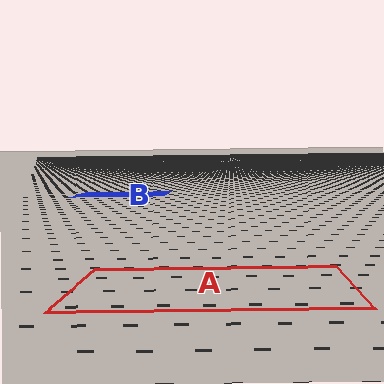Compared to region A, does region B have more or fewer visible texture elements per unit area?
Region B has more texture elements per unit area — they are packed more densely because it is farther away.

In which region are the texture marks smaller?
The texture marks are smaller in region B, because it is farther away.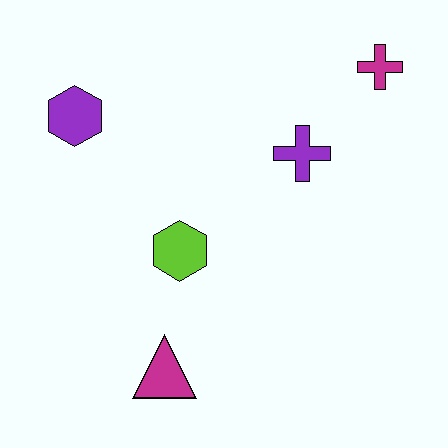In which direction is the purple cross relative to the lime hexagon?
The purple cross is to the right of the lime hexagon.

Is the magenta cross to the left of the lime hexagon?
No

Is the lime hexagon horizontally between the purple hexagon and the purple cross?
Yes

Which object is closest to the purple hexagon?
The lime hexagon is closest to the purple hexagon.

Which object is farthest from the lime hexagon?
The magenta cross is farthest from the lime hexagon.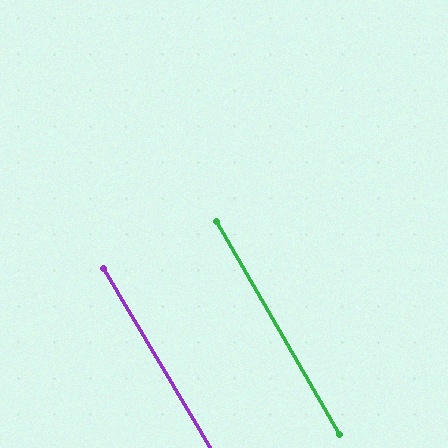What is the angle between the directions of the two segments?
Approximately 1 degree.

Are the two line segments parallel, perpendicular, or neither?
Parallel — their directions differ by only 0.8°.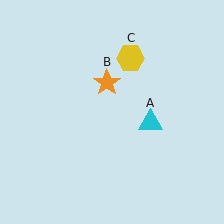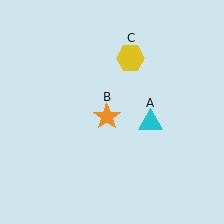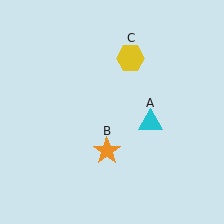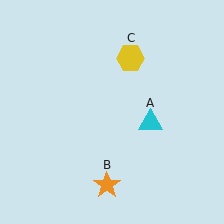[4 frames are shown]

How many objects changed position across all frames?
1 object changed position: orange star (object B).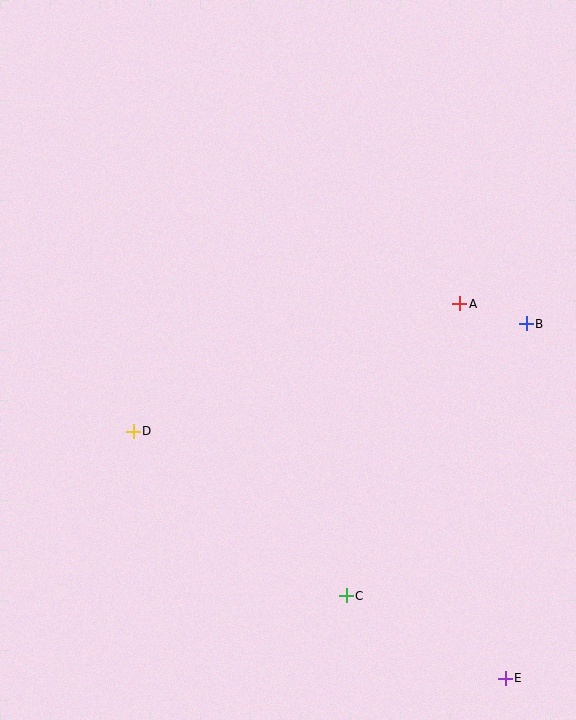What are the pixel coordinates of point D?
Point D is at (133, 431).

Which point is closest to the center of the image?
Point D at (133, 431) is closest to the center.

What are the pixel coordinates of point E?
Point E is at (505, 678).